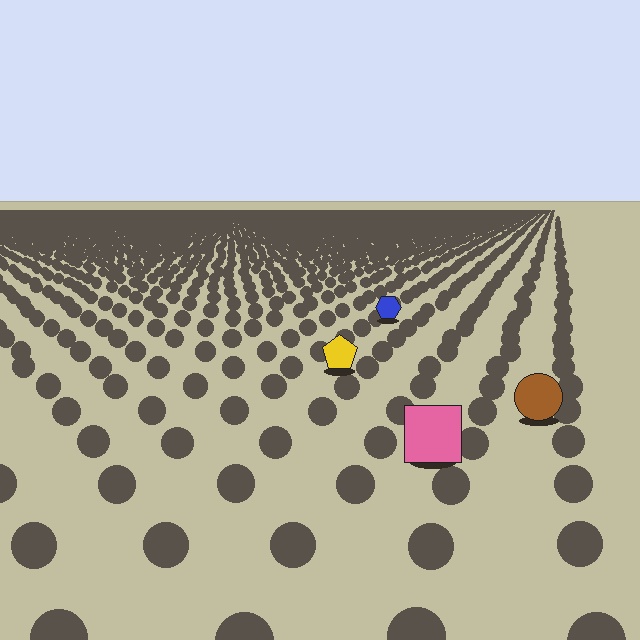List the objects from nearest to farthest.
From nearest to farthest: the pink square, the brown circle, the yellow pentagon, the blue hexagon.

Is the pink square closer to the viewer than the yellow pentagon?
Yes. The pink square is closer — you can tell from the texture gradient: the ground texture is coarser near it.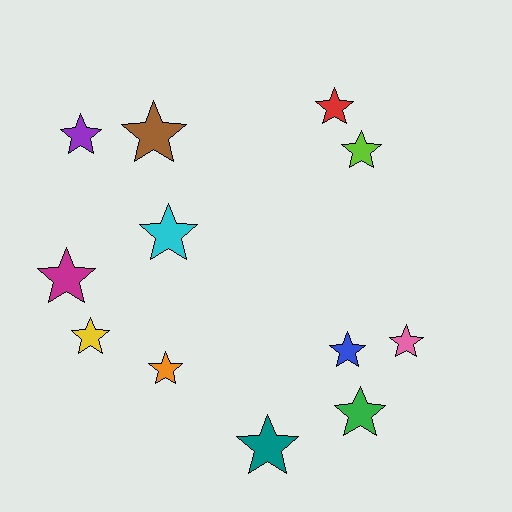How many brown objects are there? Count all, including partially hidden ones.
There is 1 brown object.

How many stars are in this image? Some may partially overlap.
There are 12 stars.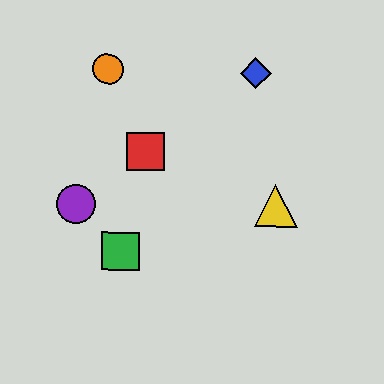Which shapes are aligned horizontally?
The yellow triangle, the purple circle are aligned horizontally.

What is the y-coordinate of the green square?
The green square is at y≈251.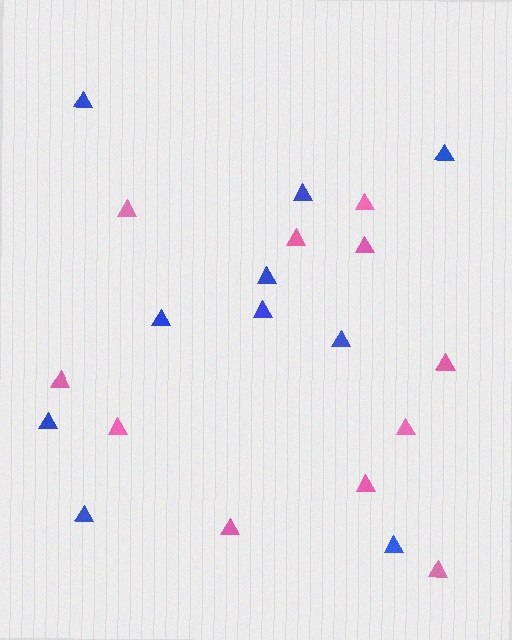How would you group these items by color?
There are 2 groups: one group of pink triangles (11) and one group of blue triangles (10).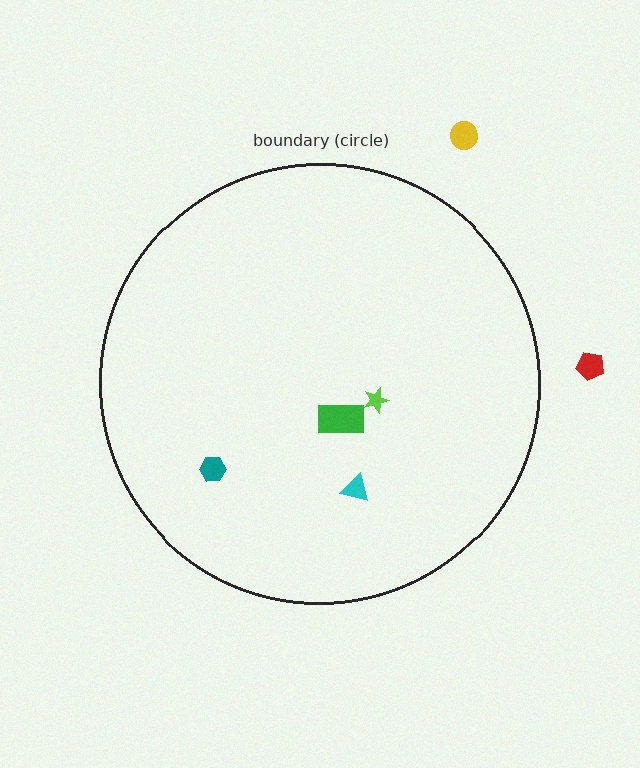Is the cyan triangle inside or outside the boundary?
Inside.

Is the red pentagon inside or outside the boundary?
Outside.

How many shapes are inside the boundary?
4 inside, 2 outside.